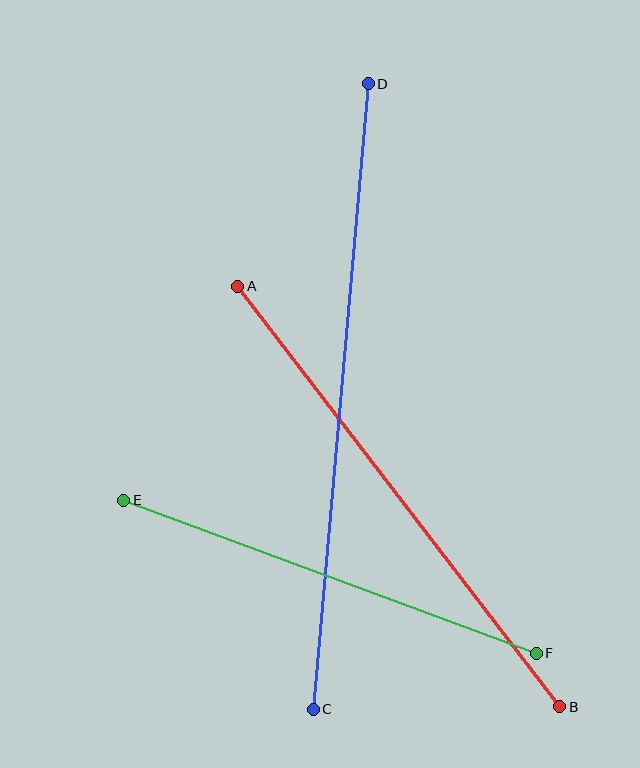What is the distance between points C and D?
The distance is approximately 628 pixels.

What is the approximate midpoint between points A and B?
The midpoint is at approximately (399, 496) pixels.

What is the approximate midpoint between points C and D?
The midpoint is at approximately (341, 396) pixels.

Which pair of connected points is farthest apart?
Points C and D are farthest apart.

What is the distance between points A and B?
The distance is approximately 529 pixels.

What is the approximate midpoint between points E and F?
The midpoint is at approximately (330, 577) pixels.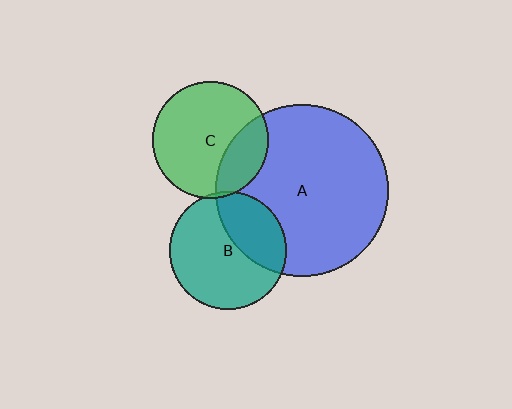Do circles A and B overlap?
Yes.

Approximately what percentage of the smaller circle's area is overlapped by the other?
Approximately 35%.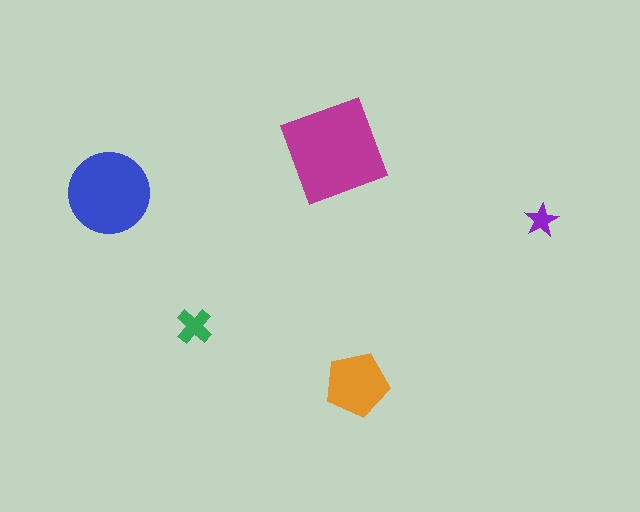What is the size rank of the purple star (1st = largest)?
5th.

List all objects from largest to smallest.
The magenta diamond, the blue circle, the orange pentagon, the green cross, the purple star.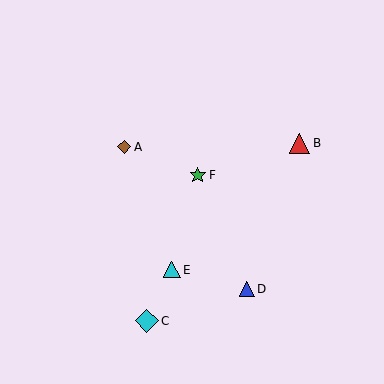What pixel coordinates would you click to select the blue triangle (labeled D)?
Click at (247, 289) to select the blue triangle D.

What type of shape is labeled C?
Shape C is a cyan diamond.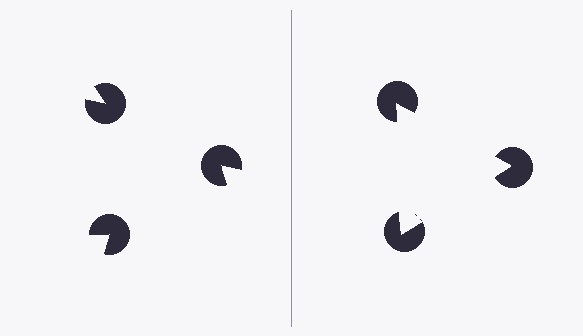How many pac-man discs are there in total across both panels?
6 — 3 on each side.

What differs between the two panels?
The pac-man discs are positioned identically on both sides; only the wedge orientations differ. On the right they align to a triangle; on the left they are misaligned.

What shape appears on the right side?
An illusory triangle.